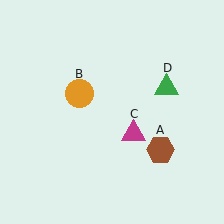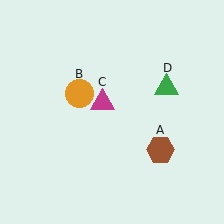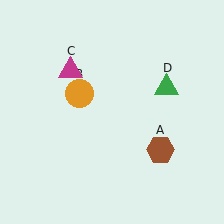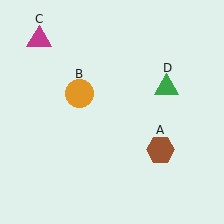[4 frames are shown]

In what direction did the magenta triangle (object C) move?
The magenta triangle (object C) moved up and to the left.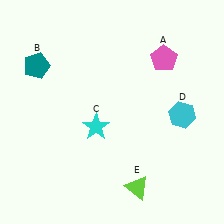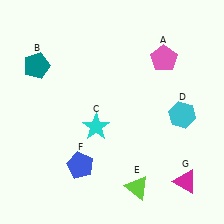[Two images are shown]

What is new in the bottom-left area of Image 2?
A blue pentagon (F) was added in the bottom-left area of Image 2.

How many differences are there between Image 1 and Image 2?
There are 2 differences between the two images.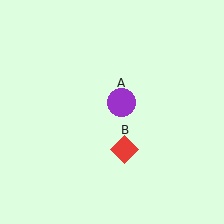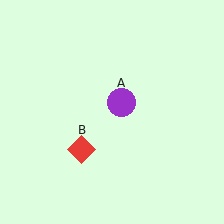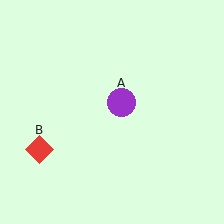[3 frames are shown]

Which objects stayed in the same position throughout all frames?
Purple circle (object A) remained stationary.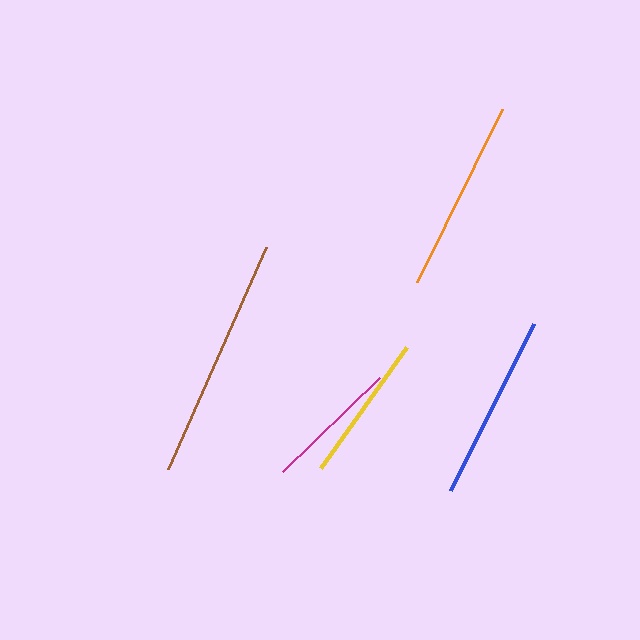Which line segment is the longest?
The brown line is the longest at approximately 243 pixels.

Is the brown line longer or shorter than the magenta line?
The brown line is longer than the magenta line.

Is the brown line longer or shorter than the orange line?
The brown line is longer than the orange line.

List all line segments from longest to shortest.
From longest to shortest: brown, orange, blue, yellow, magenta.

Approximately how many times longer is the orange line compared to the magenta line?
The orange line is approximately 1.4 times the length of the magenta line.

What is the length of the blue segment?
The blue segment is approximately 186 pixels long.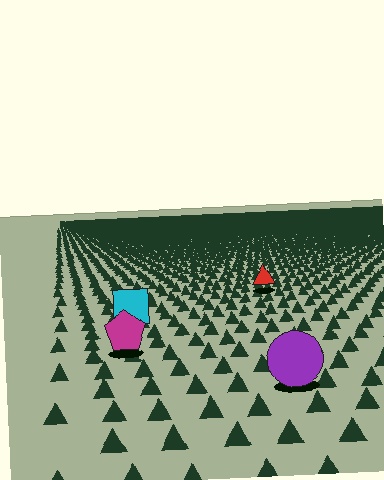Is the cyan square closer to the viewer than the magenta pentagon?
No. The magenta pentagon is closer — you can tell from the texture gradient: the ground texture is coarser near it.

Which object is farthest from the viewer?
The red triangle is farthest from the viewer. It appears smaller and the ground texture around it is denser.